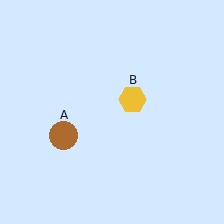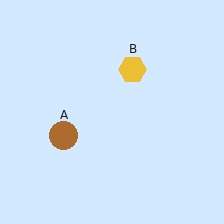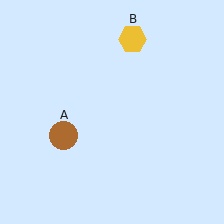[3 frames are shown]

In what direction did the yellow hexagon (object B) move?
The yellow hexagon (object B) moved up.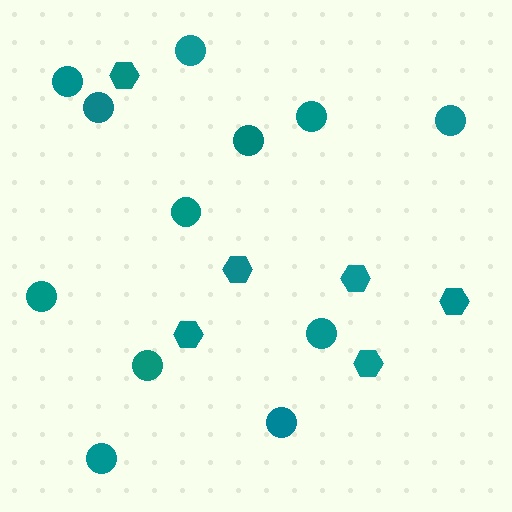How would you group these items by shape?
There are 2 groups: one group of hexagons (6) and one group of circles (12).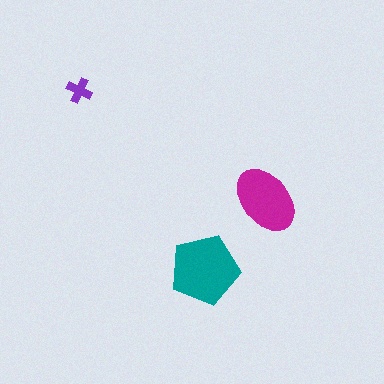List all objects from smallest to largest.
The purple cross, the magenta ellipse, the teal pentagon.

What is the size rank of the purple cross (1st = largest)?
3rd.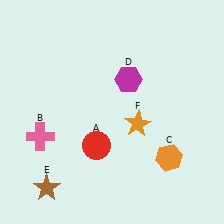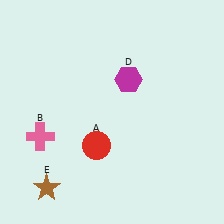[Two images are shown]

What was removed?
The orange star (F), the orange hexagon (C) were removed in Image 2.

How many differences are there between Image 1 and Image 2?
There are 2 differences between the two images.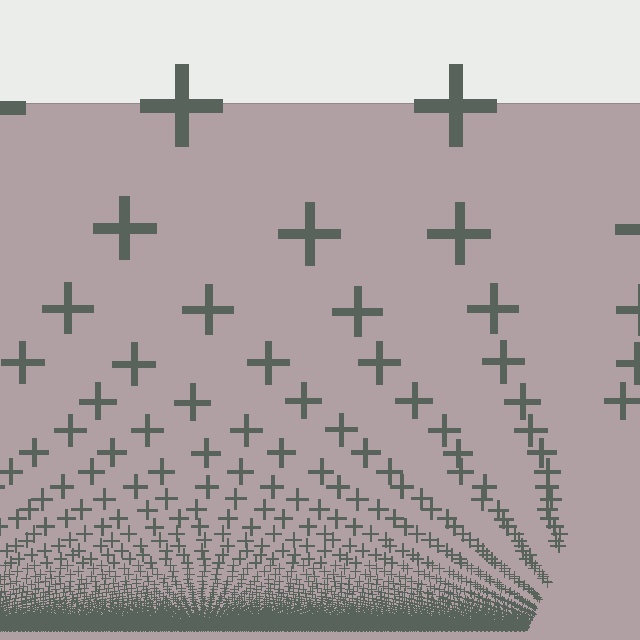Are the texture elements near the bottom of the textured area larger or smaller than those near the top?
Smaller. The gradient is inverted — elements near the bottom are smaller and denser.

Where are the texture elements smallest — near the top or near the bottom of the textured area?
Near the bottom.